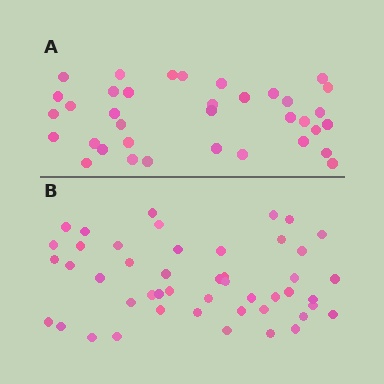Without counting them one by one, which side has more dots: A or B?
Region B (the bottom region) has more dots.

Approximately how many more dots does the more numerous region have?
Region B has roughly 12 or so more dots than region A.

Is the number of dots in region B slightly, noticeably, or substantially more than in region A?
Region B has noticeably more, but not dramatically so. The ratio is roughly 1.3 to 1.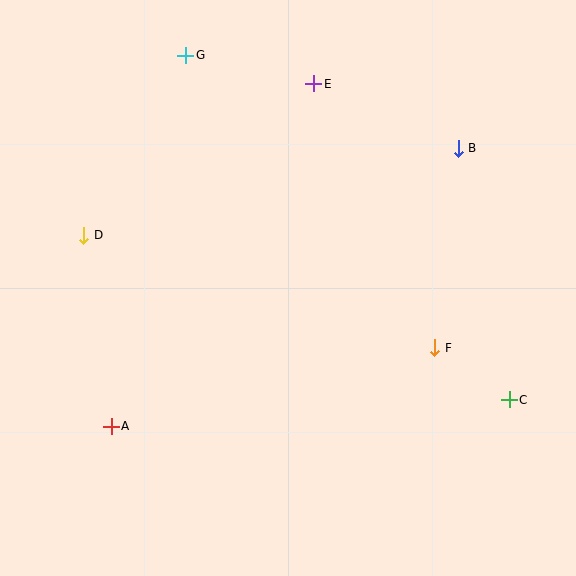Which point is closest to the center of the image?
Point F at (435, 348) is closest to the center.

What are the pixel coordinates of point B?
Point B is at (458, 148).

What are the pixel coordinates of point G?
Point G is at (186, 55).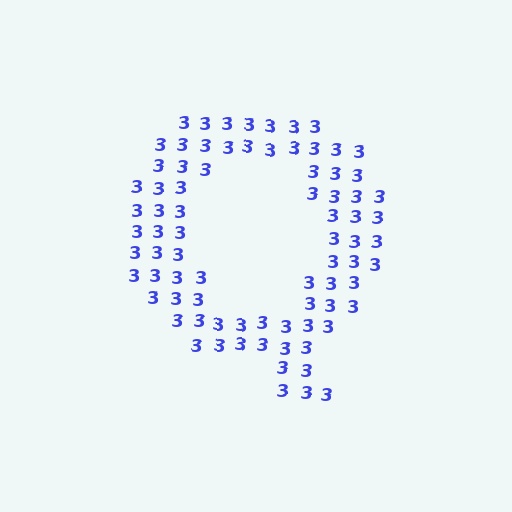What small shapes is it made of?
It is made of small digit 3's.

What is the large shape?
The large shape is the letter Q.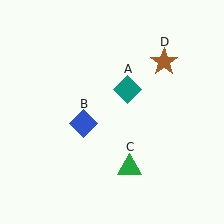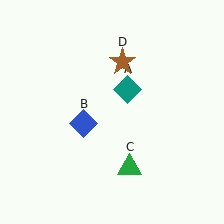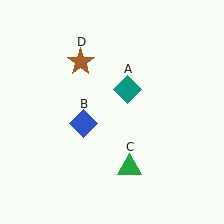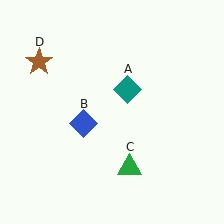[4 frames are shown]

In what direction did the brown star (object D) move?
The brown star (object D) moved left.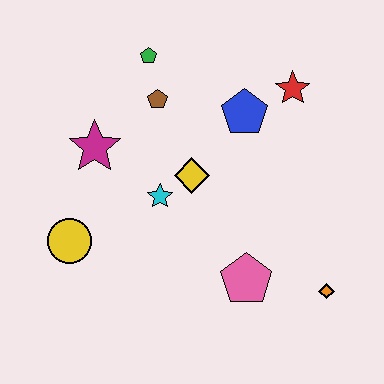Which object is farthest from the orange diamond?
The green pentagon is farthest from the orange diamond.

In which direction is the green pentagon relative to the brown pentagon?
The green pentagon is above the brown pentagon.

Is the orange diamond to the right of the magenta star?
Yes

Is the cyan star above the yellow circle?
Yes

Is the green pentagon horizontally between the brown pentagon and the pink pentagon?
No